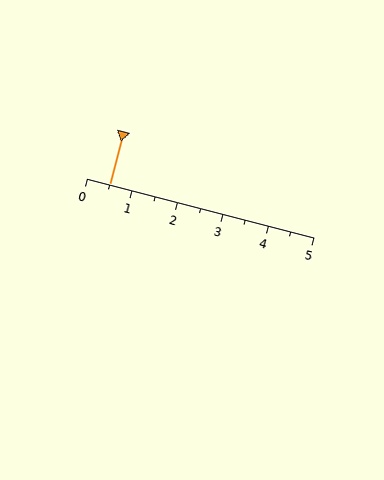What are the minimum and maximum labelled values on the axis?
The axis runs from 0 to 5.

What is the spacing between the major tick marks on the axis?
The major ticks are spaced 1 apart.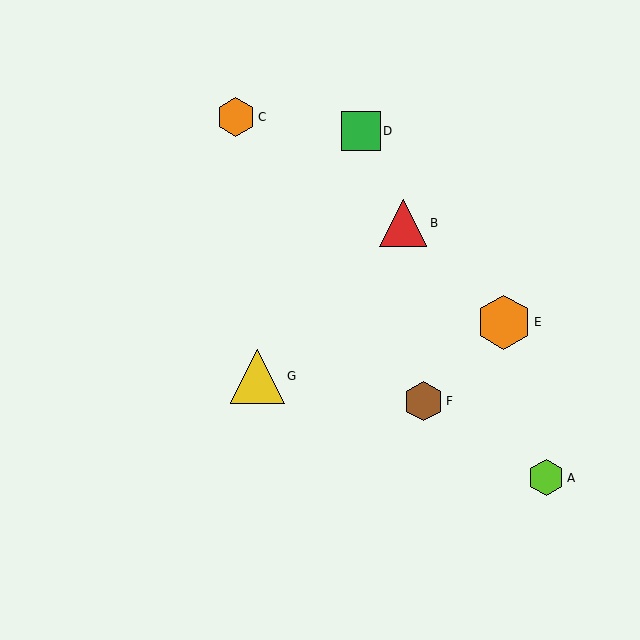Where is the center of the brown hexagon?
The center of the brown hexagon is at (424, 401).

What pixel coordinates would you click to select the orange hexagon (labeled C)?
Click at (236, 117) to select the orange hexagon C.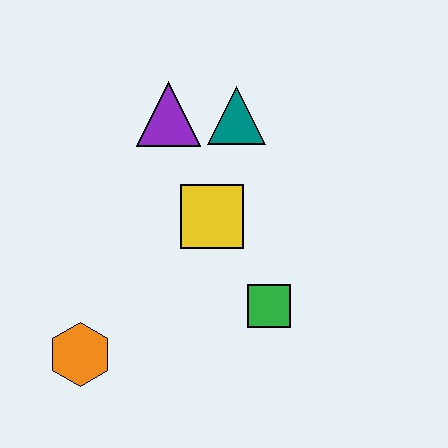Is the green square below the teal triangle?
Yes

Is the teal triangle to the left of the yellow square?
No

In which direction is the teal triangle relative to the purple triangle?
The teal triangle is to the right of the purple triangle.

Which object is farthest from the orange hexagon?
The teal triangle is farthest from the orange hexagon.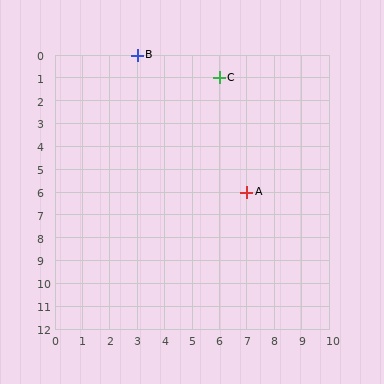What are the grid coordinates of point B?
Point B is at grid coordinates (3, 0).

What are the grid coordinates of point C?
Point C is at grid coordinates (6, 1).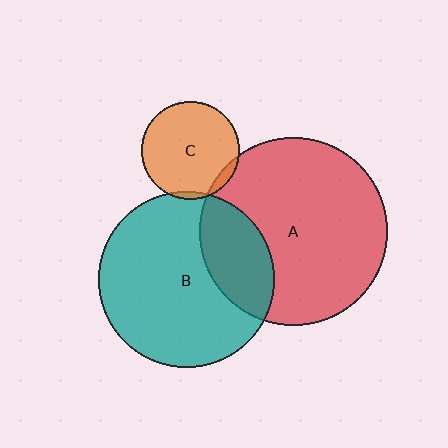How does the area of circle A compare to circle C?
Approximately 3.7 times.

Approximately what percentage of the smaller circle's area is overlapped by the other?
Approximately 5%.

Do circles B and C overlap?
Yes.